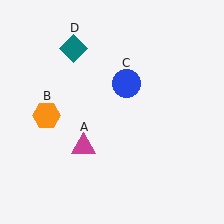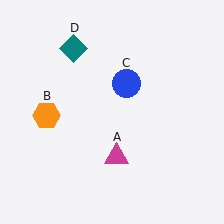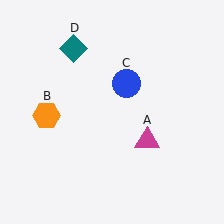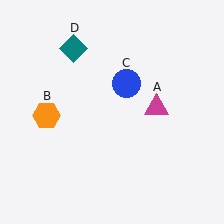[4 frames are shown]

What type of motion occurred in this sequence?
The magenta triangle (object A) rotated counterclockwise around the center of the scene.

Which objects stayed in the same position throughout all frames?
Orange hexagon (object B) and blue circle (object C) and teal diamond (object D) remained stationary.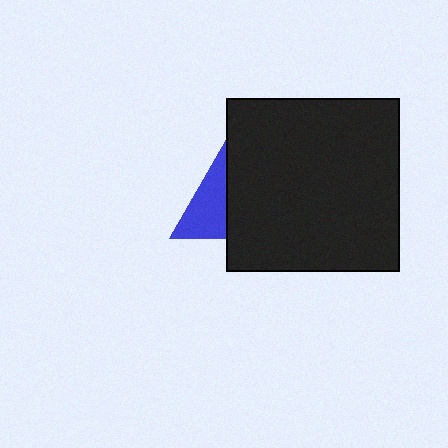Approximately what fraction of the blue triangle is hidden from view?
Roughly 58% of the blue triangle is hidden behind the black square.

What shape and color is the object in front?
The object in front is a black square.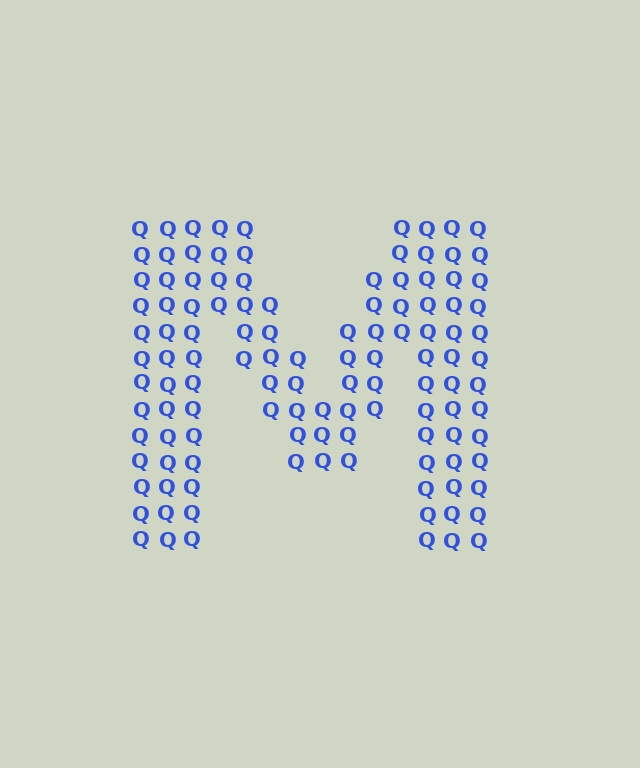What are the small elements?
The small elements are letter Q's.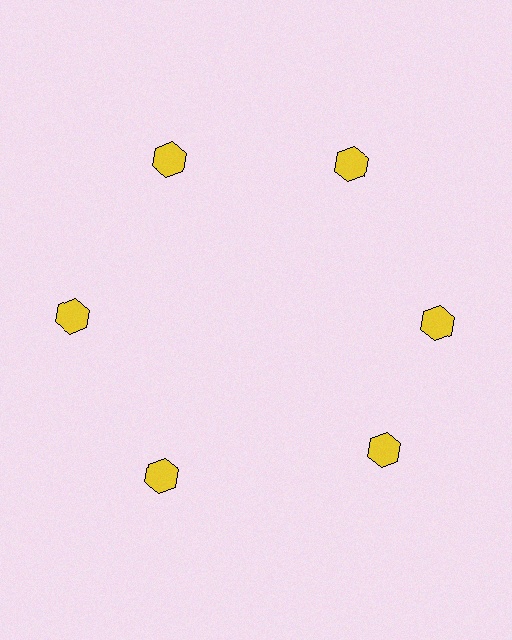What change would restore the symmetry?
The symmetry would be restored by rotating it back into even spacing with its neighbors so that all 6 hexagons sit at equal angles and equal distance from the center.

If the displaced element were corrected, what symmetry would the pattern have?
It would have 6-fold rotational symmetry — the pattern would map onto itself every 60 degrees.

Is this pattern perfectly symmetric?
No. The 6 yellow hexagons are arranged in a ring, but one element near the 5 o'clock position is rotated out of alignment along the ring, breaking the 6-fold rotational symmetry.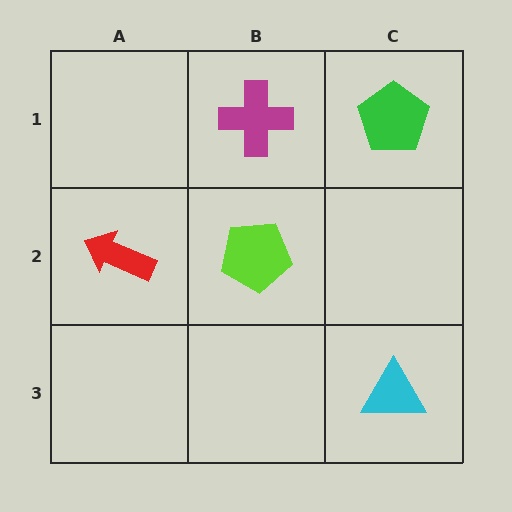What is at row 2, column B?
A lime pentagon.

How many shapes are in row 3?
1 shape.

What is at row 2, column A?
A red arrow.